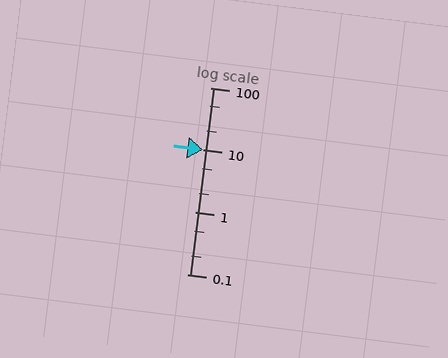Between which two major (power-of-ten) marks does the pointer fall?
The pointer is between 10 and 100.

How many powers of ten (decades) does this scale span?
The scale spans 3 decades, from 0.1 to 100.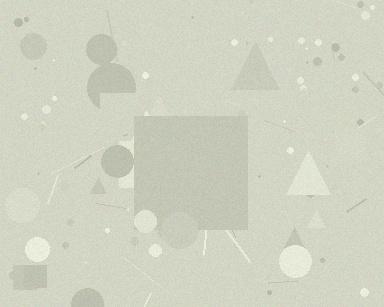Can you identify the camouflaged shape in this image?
The camouflaged shape is a square.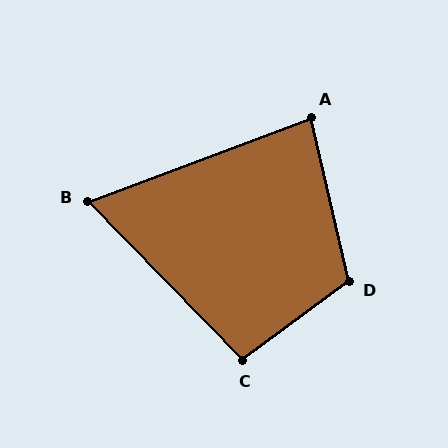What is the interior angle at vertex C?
Approximately 98 degrees (obtuse).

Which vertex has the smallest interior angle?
B, at approximately 67 degrees.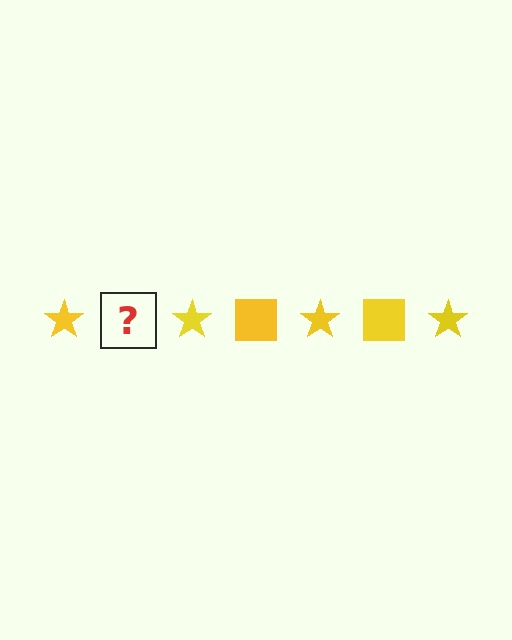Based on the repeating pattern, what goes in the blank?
The blank should be a yellow square.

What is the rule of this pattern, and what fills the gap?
The rule is that the pattern cycles through star, square shapes in yellow. The gap should be filled with a yellow square.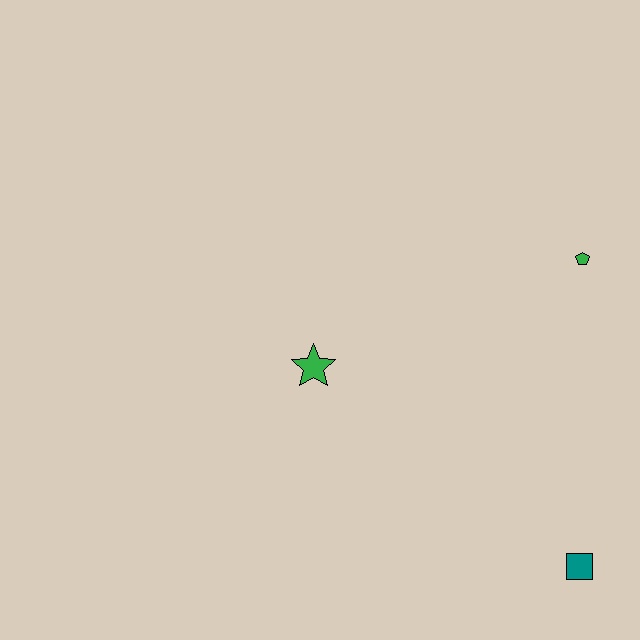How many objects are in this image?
There are 3 objects.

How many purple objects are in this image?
There are no purple objects.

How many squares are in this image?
There is 1 square.